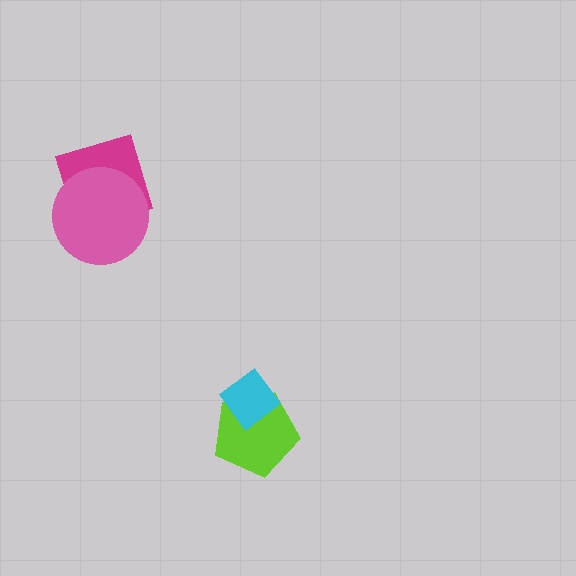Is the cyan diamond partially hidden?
No, no other shape covers it.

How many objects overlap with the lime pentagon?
1 object overlaps with the lime pentagon.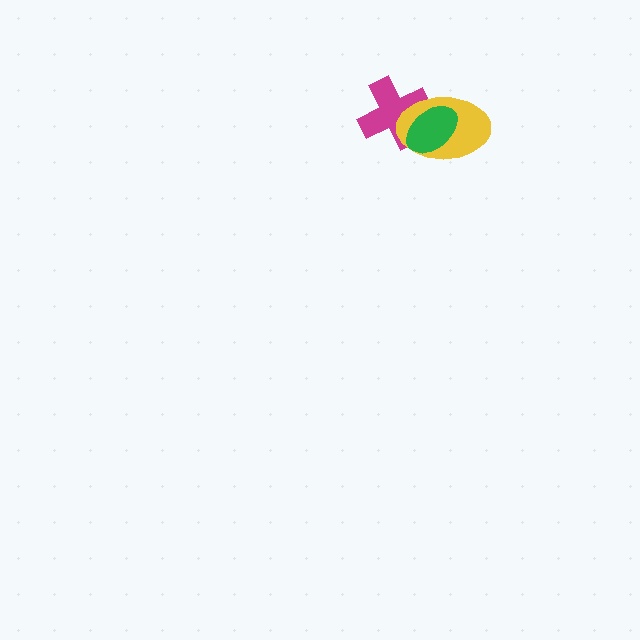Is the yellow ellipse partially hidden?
Yes, it is partially covered by another shape.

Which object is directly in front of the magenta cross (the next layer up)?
The yellow ellipse is directly in front of the magenta cross.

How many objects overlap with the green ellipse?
2 objects overlap with the green ellipse.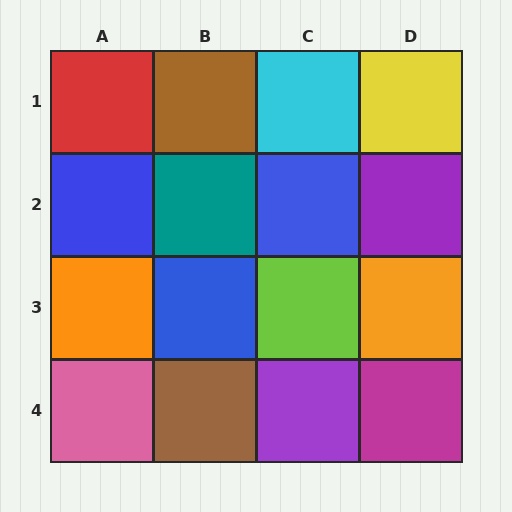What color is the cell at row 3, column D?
Orange.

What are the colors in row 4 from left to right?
Pink, brown, purple, magenta.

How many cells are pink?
1 cell is pink.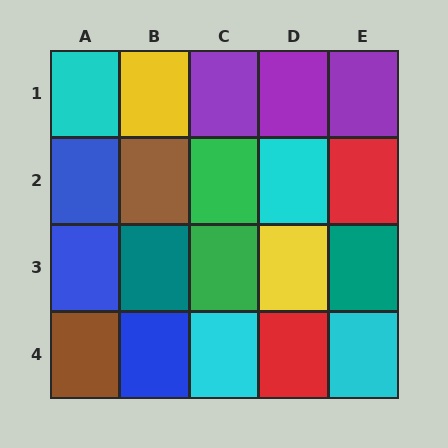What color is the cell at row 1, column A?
Cyan.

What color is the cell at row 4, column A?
Brown.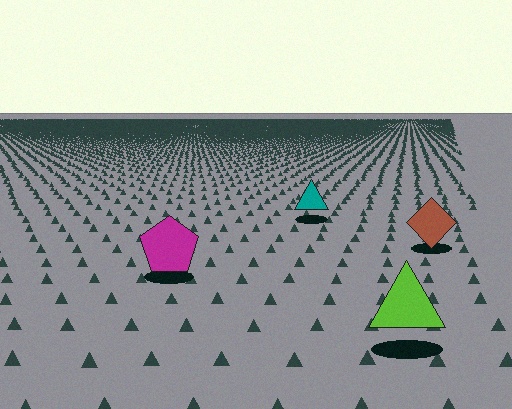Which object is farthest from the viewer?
The teal triangle is farthest from the viewer. It appears smaller and the ground texture around it is denser.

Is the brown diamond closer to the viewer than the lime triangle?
No. The lime triangle is closer — you can tell from the texture gradient: the ground texture is coarser near it.